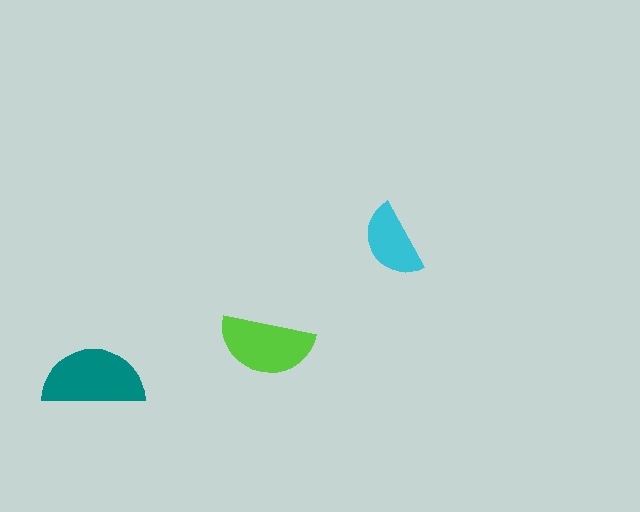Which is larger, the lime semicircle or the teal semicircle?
The teal one.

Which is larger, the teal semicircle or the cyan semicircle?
The teal one.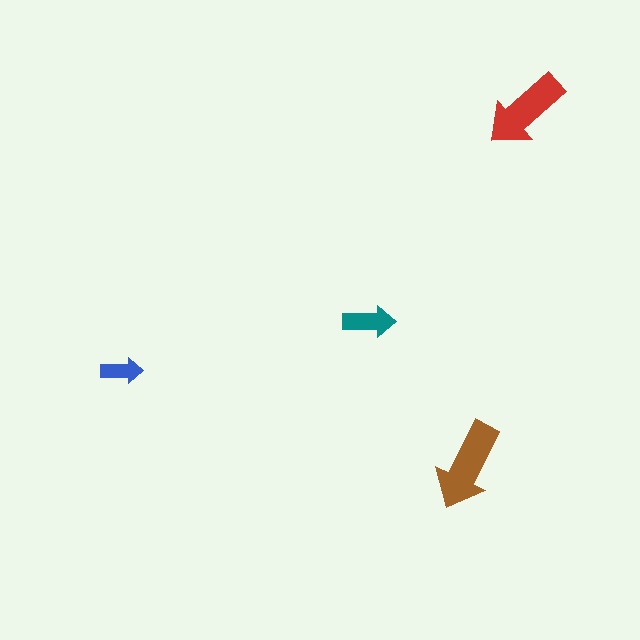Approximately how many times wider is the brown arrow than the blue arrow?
About 2 times wider.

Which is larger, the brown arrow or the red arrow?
The brown one.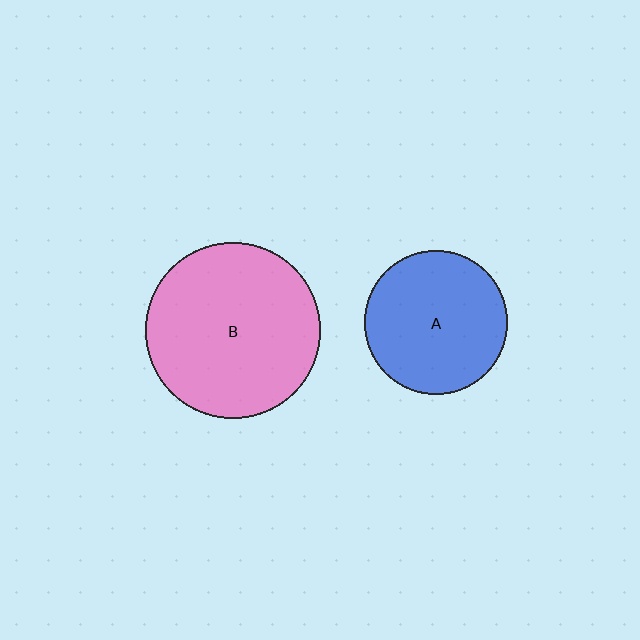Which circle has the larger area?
Circle B (pink).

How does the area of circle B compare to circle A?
Approximately 1.5 times.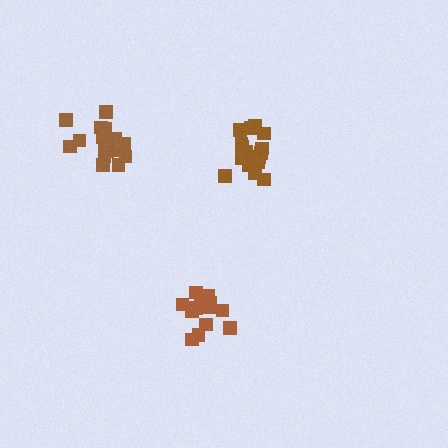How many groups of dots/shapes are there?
There are 3 groups.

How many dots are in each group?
Group 1: 17 dots, Group 2: 19 dots, Group 3: 15 dots (51 total).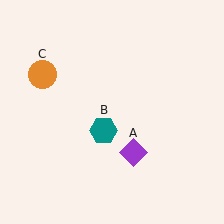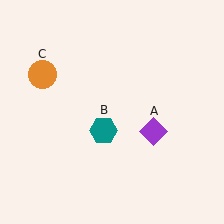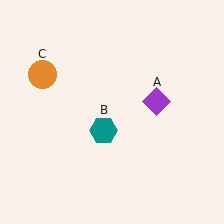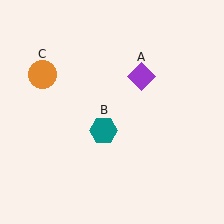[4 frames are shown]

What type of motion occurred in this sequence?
The purple diamond (object A) rotated counterclockwise around the center of the scene.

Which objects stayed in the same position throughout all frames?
Teal hexagon (object B) and orange circle (object C) remained stationary.